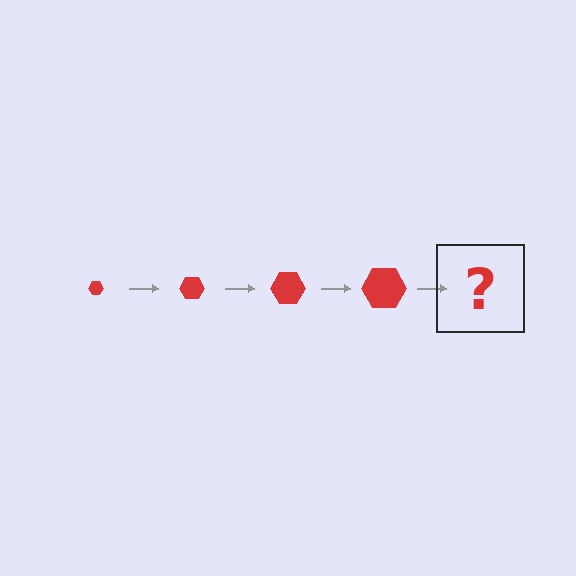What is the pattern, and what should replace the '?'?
The pattern is that the hexagon gets progressively larger each step. The '?' should be a red hexagon, larger than the previous one.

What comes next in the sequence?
The next element should be a red hexagon, larger than the previous one.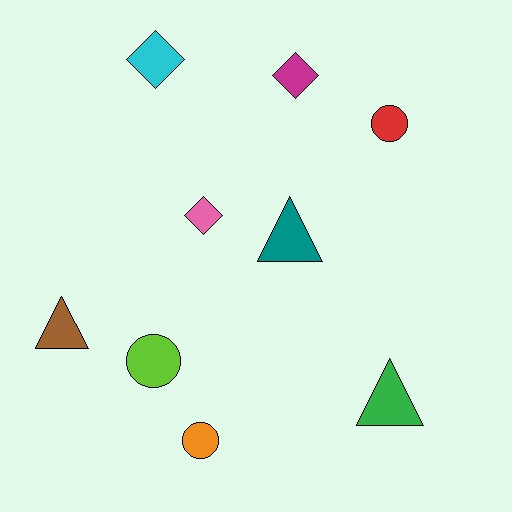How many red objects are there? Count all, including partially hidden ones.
There is 1 red object.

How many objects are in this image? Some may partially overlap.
There are 9 objects.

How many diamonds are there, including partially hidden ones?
There are 3 diamonds.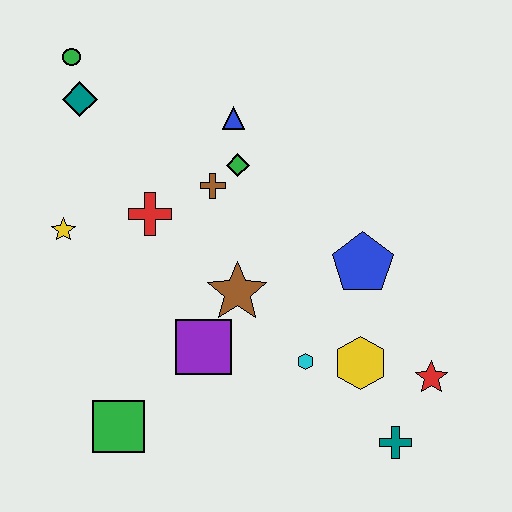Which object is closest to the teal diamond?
The green circle is closest to the teal diamond.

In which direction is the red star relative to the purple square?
The red star is to the right of the purple square.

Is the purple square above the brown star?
No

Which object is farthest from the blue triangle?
The teal cross is farthest from the blue triangle.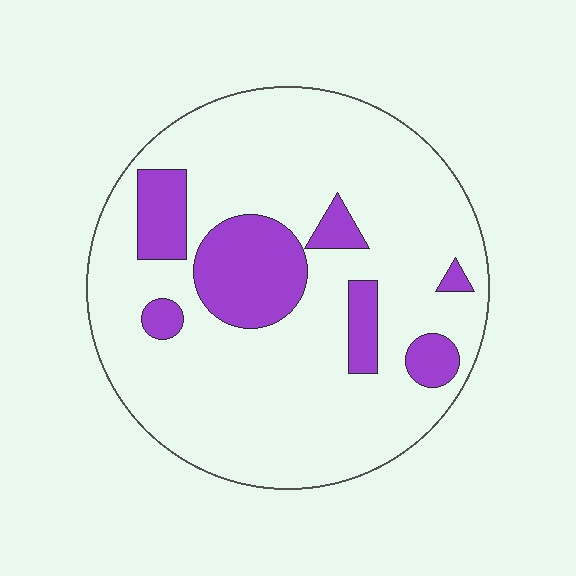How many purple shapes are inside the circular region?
7.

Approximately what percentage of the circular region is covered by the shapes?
Approximately 20%.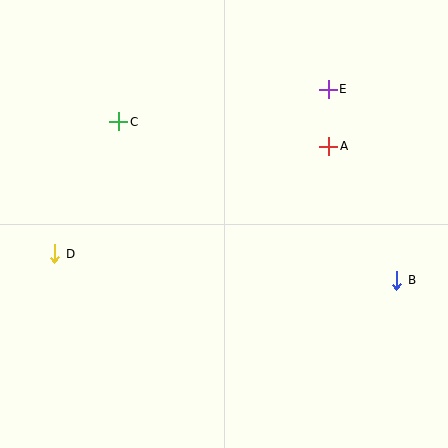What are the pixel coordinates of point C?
Point C is at (119, 122).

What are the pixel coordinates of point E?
Point E is at (328, 89).